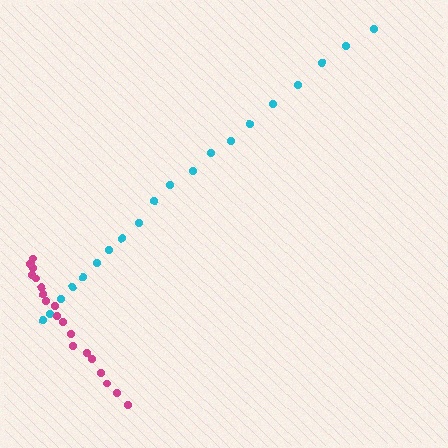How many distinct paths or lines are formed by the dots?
There are 2 distinct paths.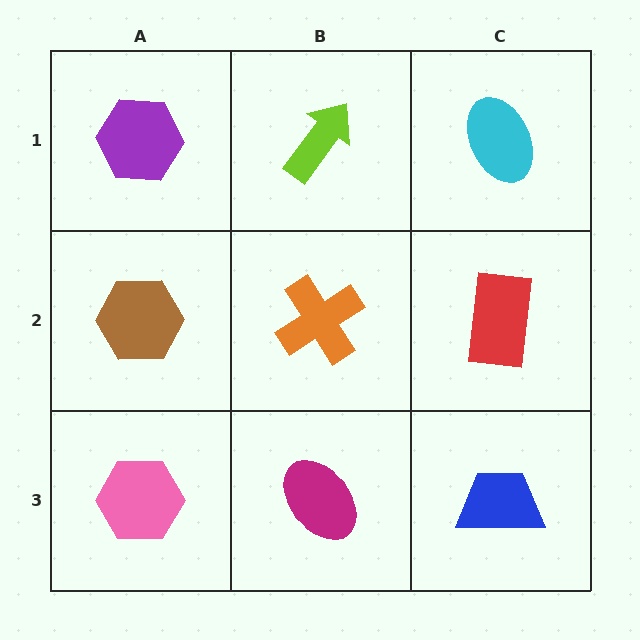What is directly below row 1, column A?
A brown hexagon.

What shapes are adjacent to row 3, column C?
A red rectangle (row 2, column C), a magenta ellipse (row 3, column B).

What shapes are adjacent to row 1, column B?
An orange cross (row 2, column B), a purple hexagon (row 1, column A), a cyan ellipse (row 1, column C).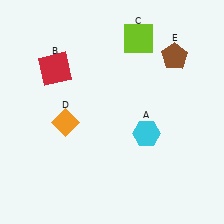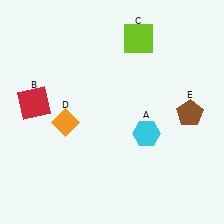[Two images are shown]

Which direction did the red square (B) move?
The red square (B) moved down.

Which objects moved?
The objects that moved are: the red square (B), the brown pentagon (E).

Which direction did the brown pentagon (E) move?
The brown pentagon (E) moved down.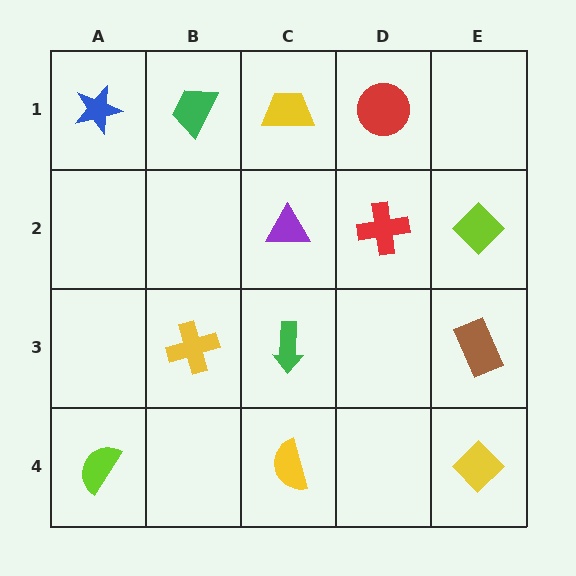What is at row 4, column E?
A yellow diamond.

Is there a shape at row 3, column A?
No, that cell is empty.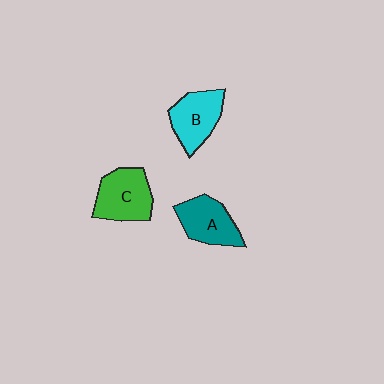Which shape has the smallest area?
Shape A (teal).